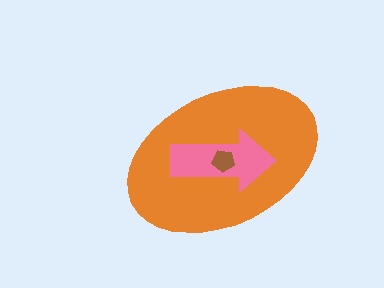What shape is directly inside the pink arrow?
The brown pentagon.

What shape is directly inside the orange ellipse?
The pink arrow.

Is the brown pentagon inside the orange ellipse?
Yes.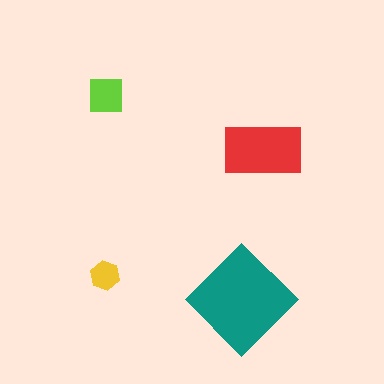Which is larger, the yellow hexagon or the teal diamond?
The teal diamond.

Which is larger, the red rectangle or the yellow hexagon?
The red rectangle.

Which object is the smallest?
The yellow hexagon.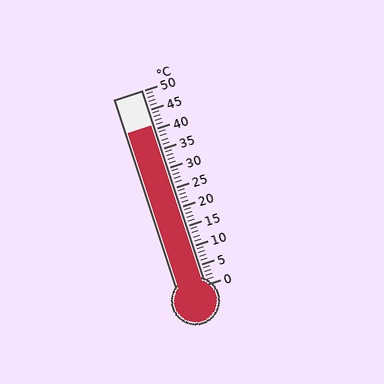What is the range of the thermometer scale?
The thermometer scale ranges from 0°C to 50°C.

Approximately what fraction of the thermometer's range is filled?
The thermometer is filled to approximately 80% of its range.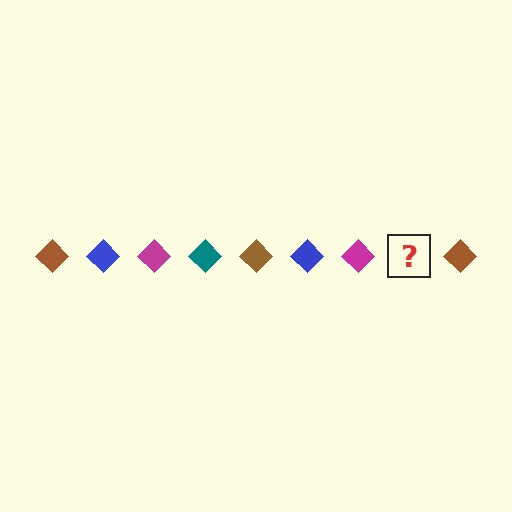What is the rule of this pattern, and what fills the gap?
The rule is that the pattern cycles through brown, blue, magenta, teal diamonds. The gap should be filled with a teal diamond.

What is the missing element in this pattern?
The missing element is a teal diamond.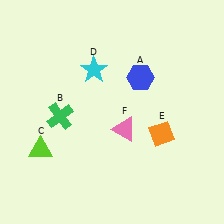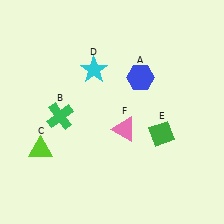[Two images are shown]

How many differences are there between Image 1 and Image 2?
There is 1 difference between the two images.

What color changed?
The diamond (E) changed from orange in Image 1 to green in Image 2.